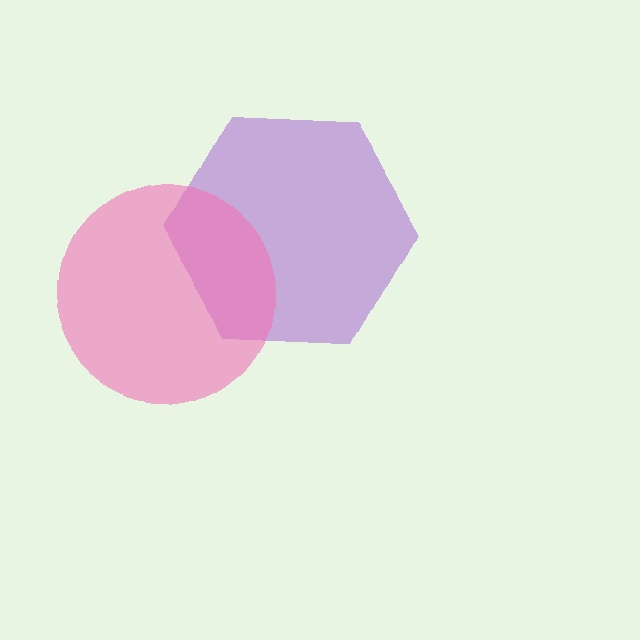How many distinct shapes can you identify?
There are 2 distinct shapes: a purple hexagon, a pink circle.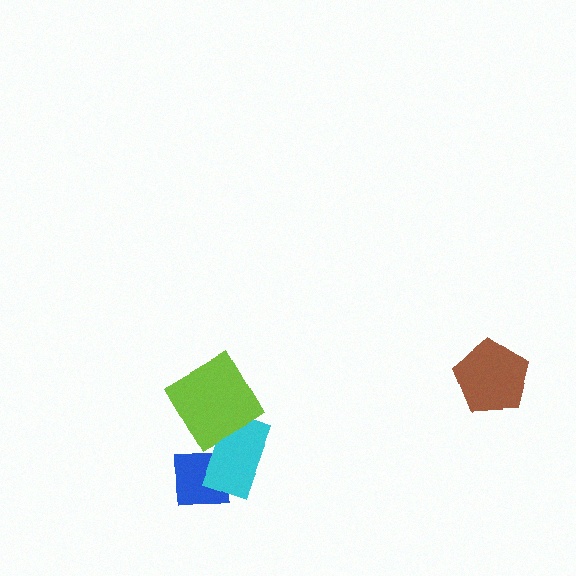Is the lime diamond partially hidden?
No, no other shape covers it.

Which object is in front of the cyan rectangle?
The lime diamond is in front of the cyan rectangle.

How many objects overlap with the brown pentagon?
0 objects overlap with the brown pentagon.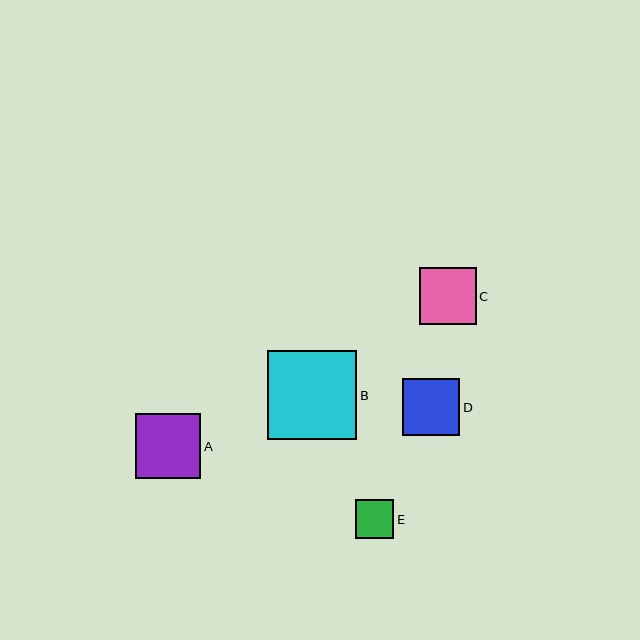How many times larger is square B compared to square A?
Square B is approximately 1.4 times the size of square A.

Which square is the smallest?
Square E is the smallest with a size of approximately 38 pixels.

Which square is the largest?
Square B is the largest with a size of approximately 89 pixels.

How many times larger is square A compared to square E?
Square A is approximately 1.7 times the size of square E.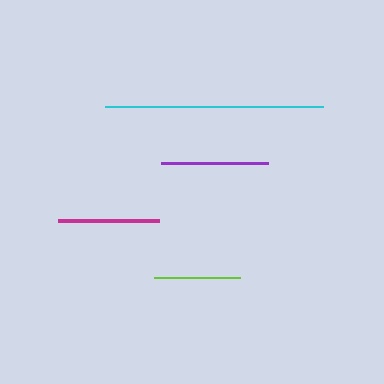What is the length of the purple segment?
The purple segment is approximately 107 pixels long.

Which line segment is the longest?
The cyan line is the longest at approximately 217 pixels.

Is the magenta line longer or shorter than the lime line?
The magenta line is longer than the lime line.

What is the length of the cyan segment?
The cyan segment is approximately 217 pixels long.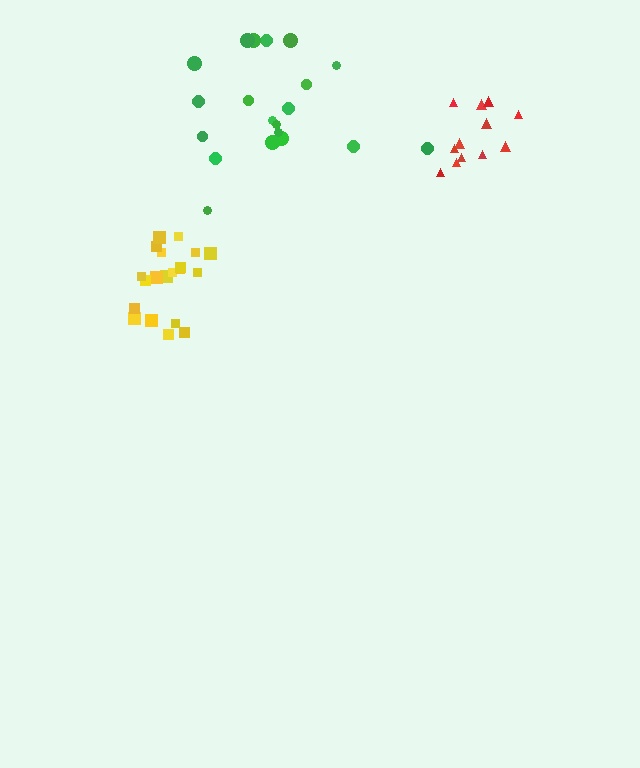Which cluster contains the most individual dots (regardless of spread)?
Green (21).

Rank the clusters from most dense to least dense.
yellow, red, green.